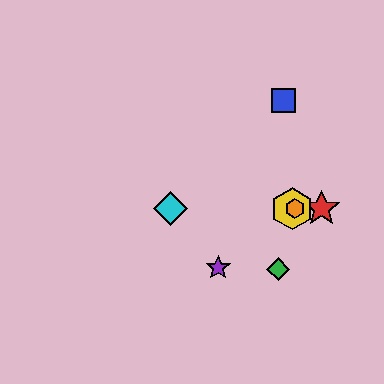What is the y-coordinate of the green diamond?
The green diamond is at y≈269.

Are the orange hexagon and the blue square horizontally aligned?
No, the orange hexagon is at y≈209 and the blue square is at y≈100.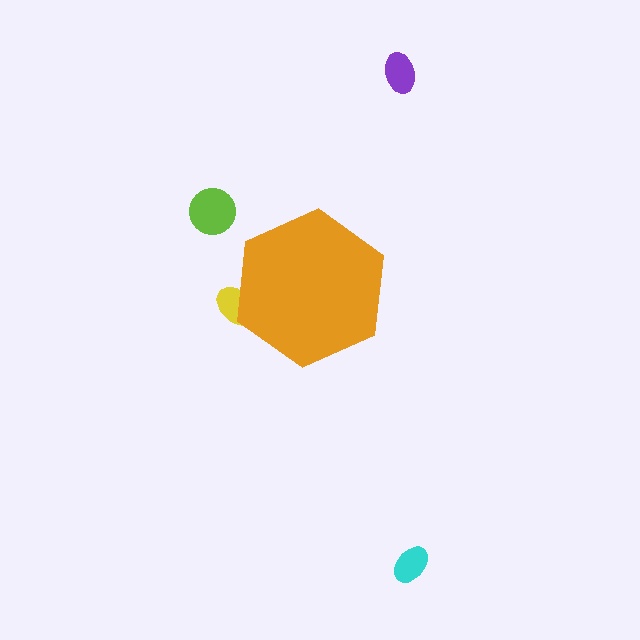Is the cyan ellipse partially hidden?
No, the cyan ellipse is fully visible.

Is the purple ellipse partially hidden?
No, the purple ellipse is fully visible.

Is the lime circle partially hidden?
No, the lime circle is fully visible.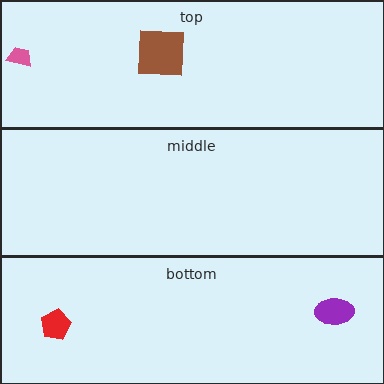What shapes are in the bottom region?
The purple ellipse, the red pentagon.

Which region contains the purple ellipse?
The bottom region.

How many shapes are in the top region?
2.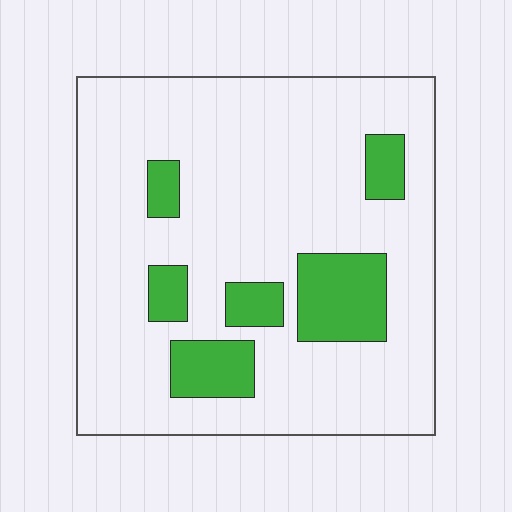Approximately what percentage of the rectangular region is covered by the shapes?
Approximately 15%.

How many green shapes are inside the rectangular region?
6.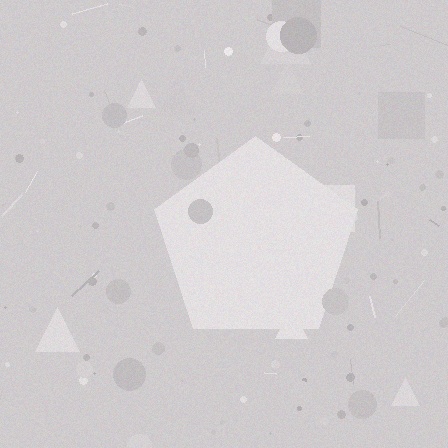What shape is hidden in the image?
A pentagon is hidden in the image.